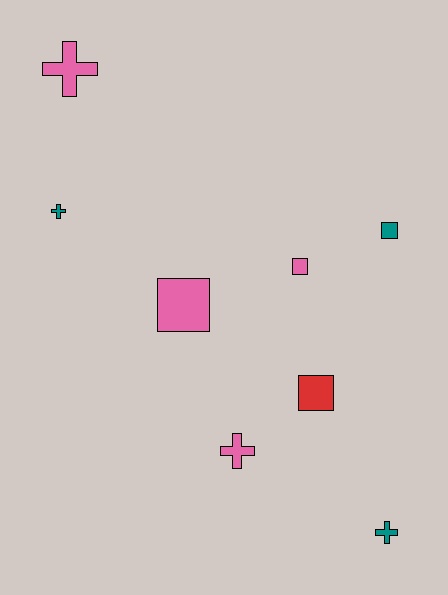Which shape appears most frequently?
Cross, with 4 objects.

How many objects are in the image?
There are 8 objects.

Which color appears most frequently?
Pink, with 4 objects.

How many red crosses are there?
There are no red crosses.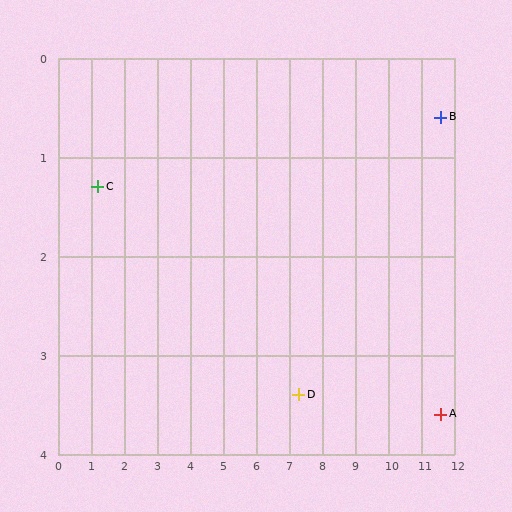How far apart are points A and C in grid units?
Points A and C are about 10.7 grid units apart.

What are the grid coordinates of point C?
Point C is at approximately (1.2, 1.3).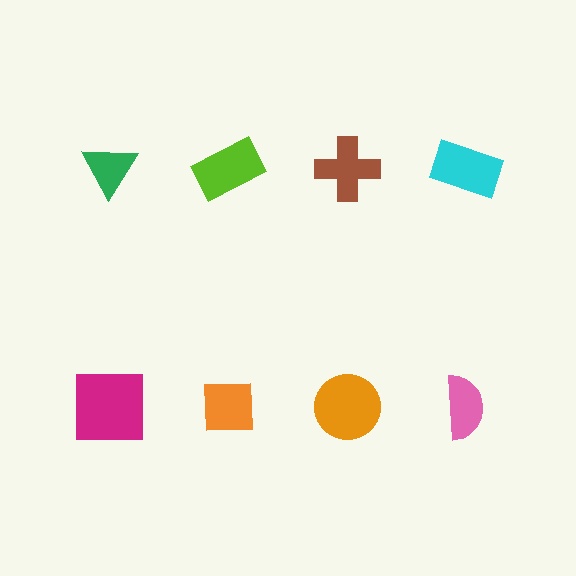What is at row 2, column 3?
An orange circle.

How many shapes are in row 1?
4 shapes.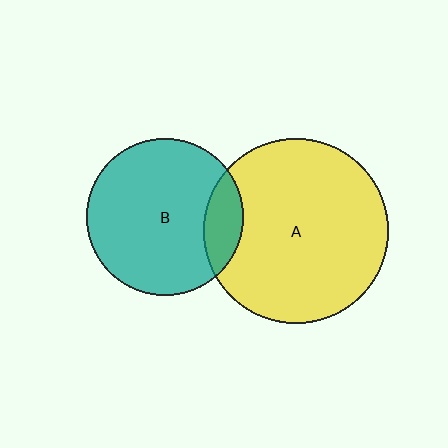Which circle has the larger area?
Circle A (yellow).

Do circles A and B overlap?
Yes.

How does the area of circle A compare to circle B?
Approximately 1.4 times.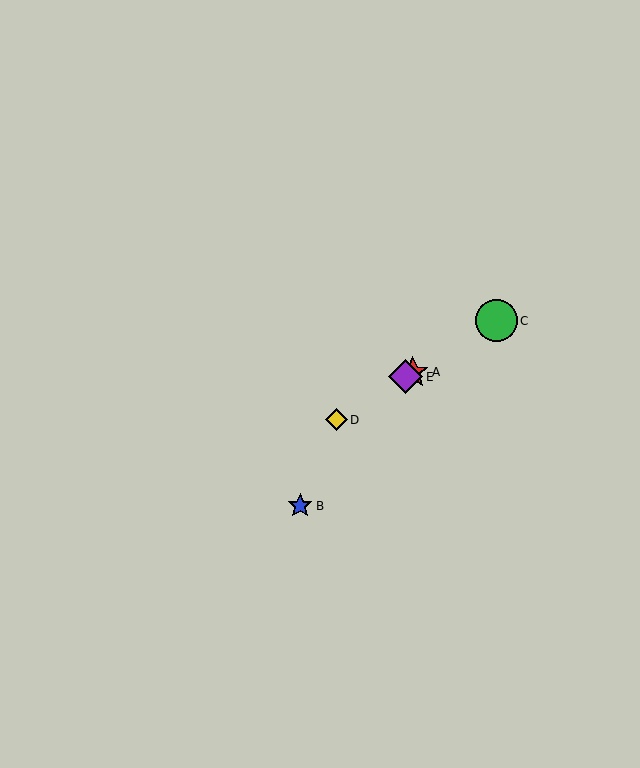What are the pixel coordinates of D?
Object D is at (337, 420).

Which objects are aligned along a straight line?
Objects A, C, D, E are aligned along a straight line.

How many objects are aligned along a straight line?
4 objects (A, C, D, E) are aligned along a straight line.